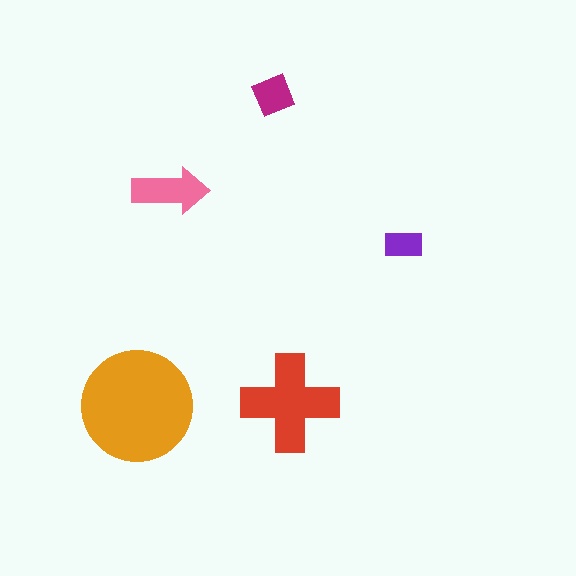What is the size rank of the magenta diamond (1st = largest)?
4th.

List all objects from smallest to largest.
The purple rectangle, the magenta diamond, the pink arrow, the red cross, the orange circle.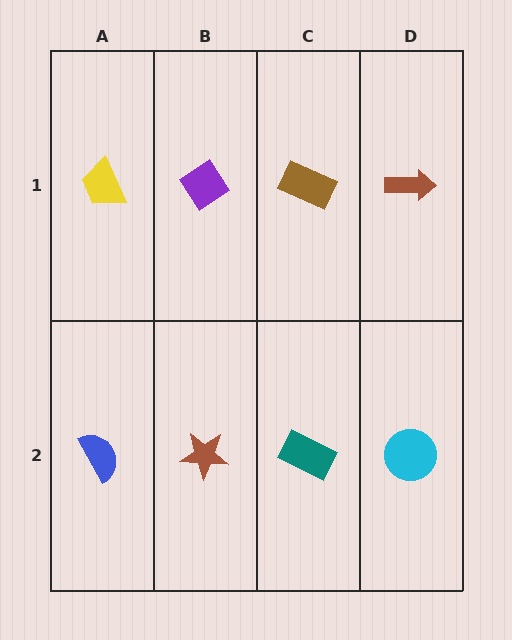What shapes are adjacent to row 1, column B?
A brown star (row 2, column B), a yellow trapezoid (row 1, column A), a brown rectangle (row 1, column C).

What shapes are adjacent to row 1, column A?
A blue semicircle (row 2, column A), a purple diamond (row 1, column B).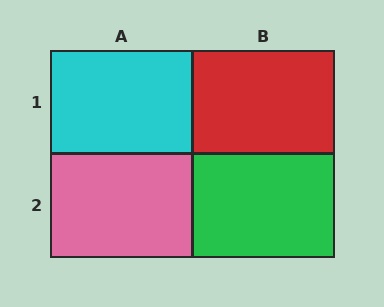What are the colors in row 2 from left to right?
Pink, green.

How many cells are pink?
1 cell is pink.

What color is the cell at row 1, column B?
Red.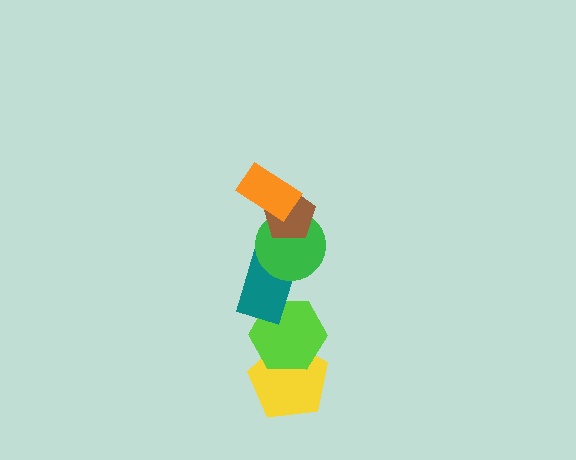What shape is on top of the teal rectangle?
The green circle is on top of the teal rectangle.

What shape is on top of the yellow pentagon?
The lime hexagon is on top of the yellow pentagon.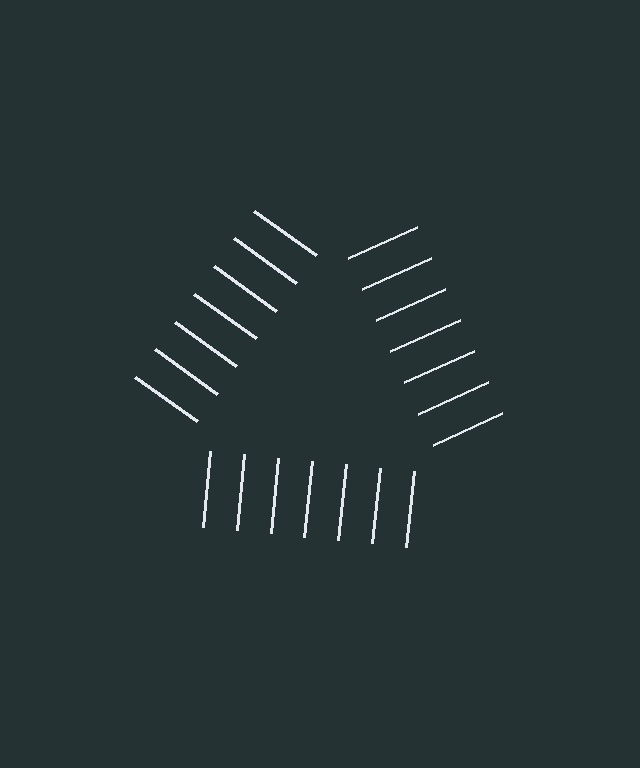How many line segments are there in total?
21 — 7 along each of the 3 edges.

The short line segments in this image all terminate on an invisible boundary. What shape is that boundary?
An illusory triangle — the line segments terminate on its edges but no continuous stroke is drawn.